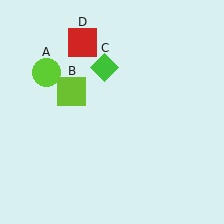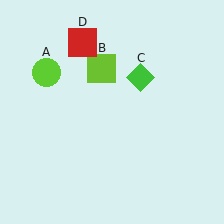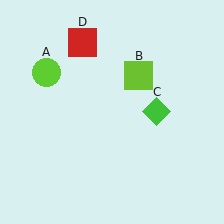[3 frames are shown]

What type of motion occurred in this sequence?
The lime square (object B), green diamond (object C) rotated clockwise around the center of the scene.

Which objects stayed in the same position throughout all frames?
Lime circle (object A) and red square (object D) remained stationary.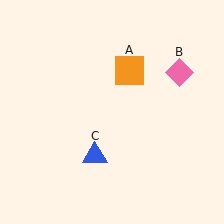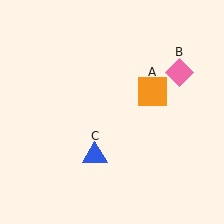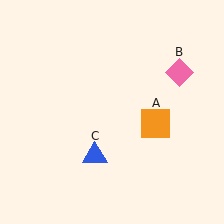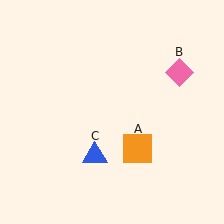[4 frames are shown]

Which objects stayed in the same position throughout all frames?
Pink diamond (object B) and blue triangle (object C) remained stationary.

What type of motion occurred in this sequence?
The orange square (object A) rotated clockwise around the center of the scene.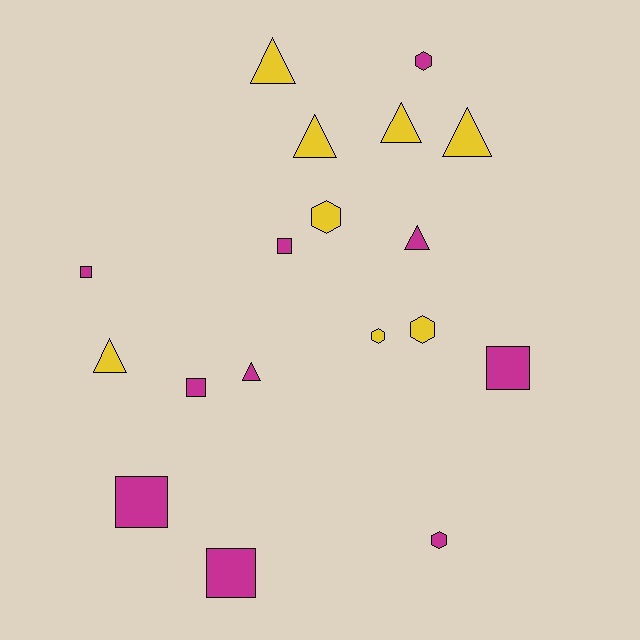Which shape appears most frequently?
Triangle, with 7 objects.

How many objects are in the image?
There are 18 objects.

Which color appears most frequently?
Magenta, with 10 objects.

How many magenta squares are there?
There are 6 magenta squares.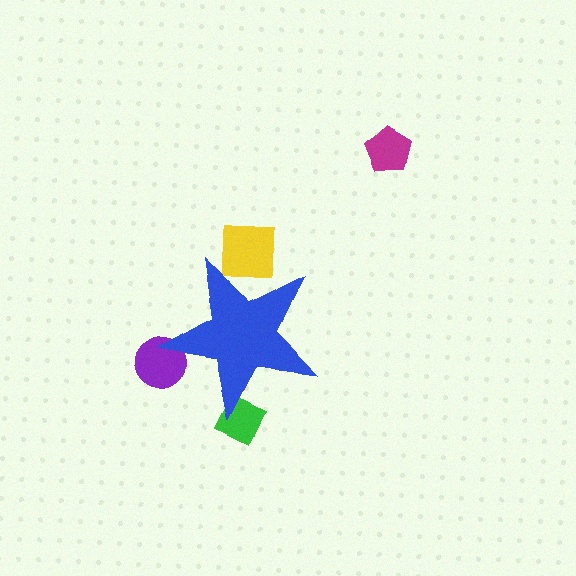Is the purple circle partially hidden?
Yes, the purple circle is partially hidden behind the blue star.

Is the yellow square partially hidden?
Yes, the yellow square is partially hidden behind the blue star.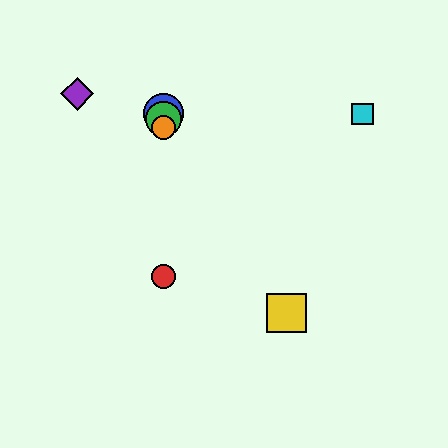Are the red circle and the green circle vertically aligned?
Yes, both are at x≈163.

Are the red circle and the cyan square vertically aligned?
No, the red circle is at x≈163 and the cyan square is at x≈362.